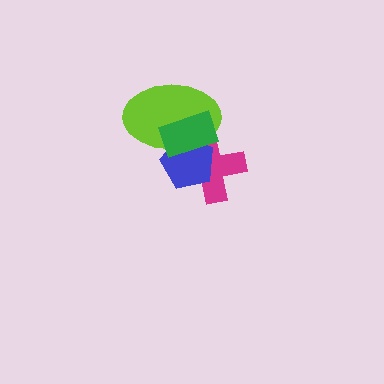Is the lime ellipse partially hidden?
Yes, it is partially covered by another shape.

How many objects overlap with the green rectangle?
3 objects overlap with the green rectangle.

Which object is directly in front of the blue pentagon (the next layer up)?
The lime ellipse is directly in front of the blue pentagon.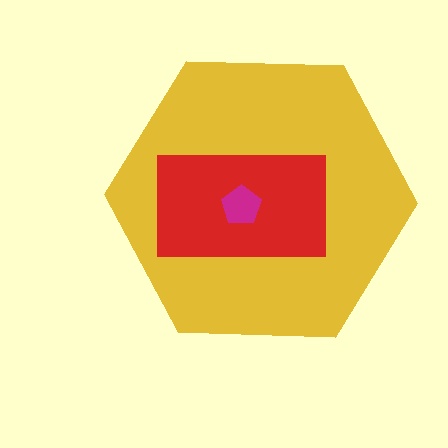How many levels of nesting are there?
3.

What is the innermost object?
The magenta pentagon.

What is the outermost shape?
The yellow hexagon.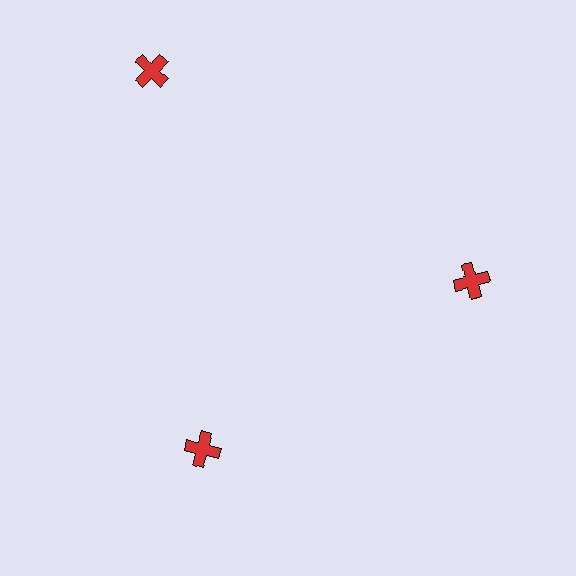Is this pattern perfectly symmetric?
No. The 3 red crosses are arranged in a ring, but one element near the 11 o'clock position is pushed outward from the center, breaking the 3-fold rotational symmetry.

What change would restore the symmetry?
The symmetry would be restored by moving it inward, back onto the ring so that all 3 crosses sit at equal angles and equal distance from the center.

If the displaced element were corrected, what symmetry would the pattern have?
It would have 3-fold rotational symmetry — the pattern would map onto itself every 120 degrees.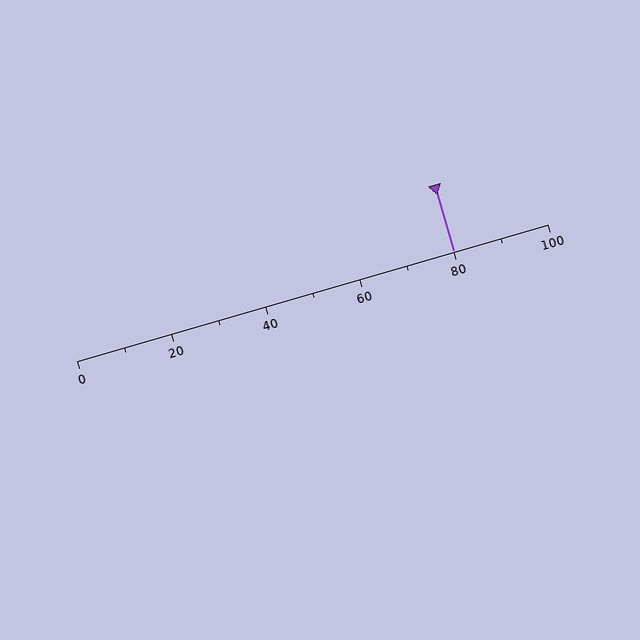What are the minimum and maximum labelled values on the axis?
The axis runs from 0 to 100.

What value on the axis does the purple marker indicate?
The marker indicates approximately 80.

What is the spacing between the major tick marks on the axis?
The major ticks are spaced 20 apart.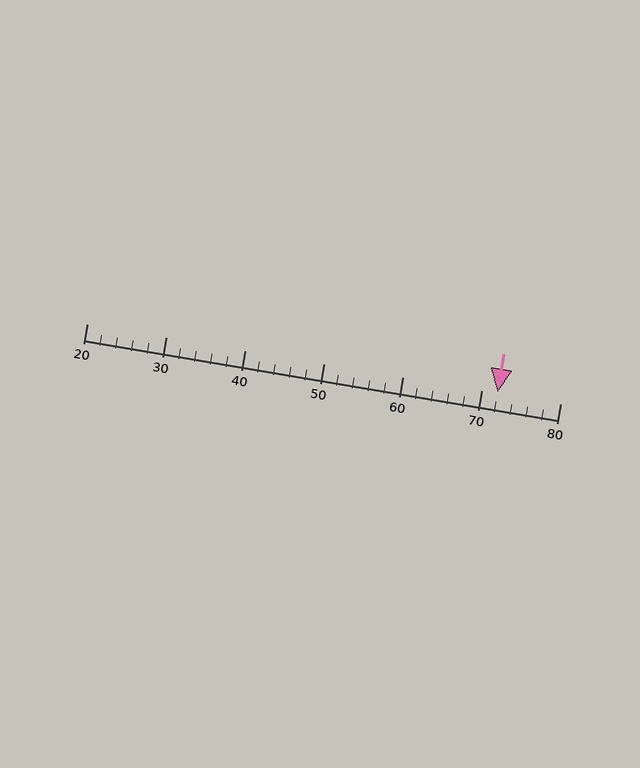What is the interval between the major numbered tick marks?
The major tick marks are spaced 10 units apart.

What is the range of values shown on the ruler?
The ruler shows values from 20 to 80.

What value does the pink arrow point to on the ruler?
The pink arrow points to approximately 72.